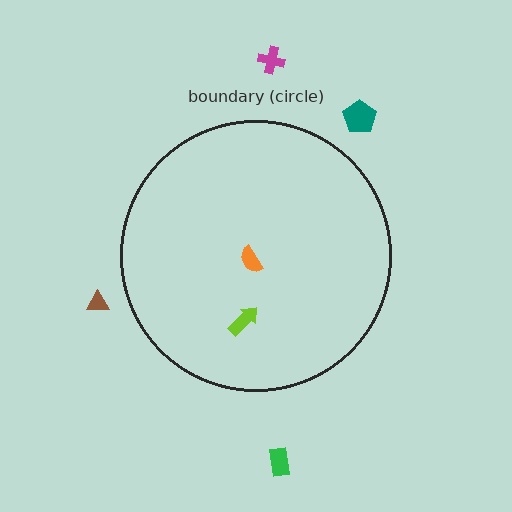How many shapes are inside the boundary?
2 inside, 4 outside.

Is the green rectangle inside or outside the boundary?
Outside.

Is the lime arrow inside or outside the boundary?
Inside.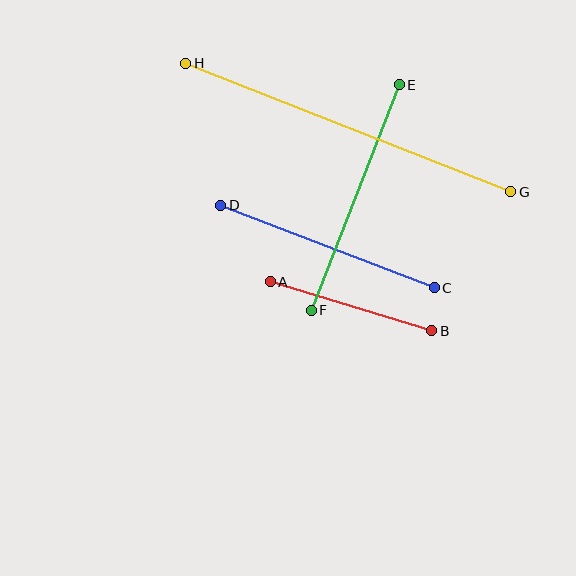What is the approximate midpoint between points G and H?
The midpoint is at approximately (348, 128) pixels.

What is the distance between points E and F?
The distance is approximately 242 pixels.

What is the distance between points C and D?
The distance is approximately 229 pixels.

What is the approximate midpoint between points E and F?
The midpoint is at approximately (355, 198) pixels.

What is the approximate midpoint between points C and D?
The midpoint is at approximately (328, 247) pixels.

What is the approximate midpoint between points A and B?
The midpoint is at approximately (351, 306) pixels.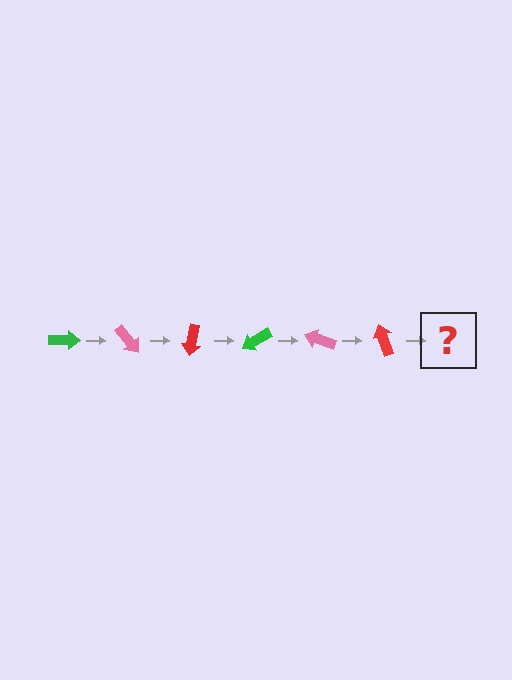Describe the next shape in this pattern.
It should be a green arrow, rotated 300 degrees from the start.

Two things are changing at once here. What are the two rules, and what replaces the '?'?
The two rules are that it rotates 50 degrees each step and the color cycles through green, pink, and red. The '?' should be a green arrow, rotated 300 degrees from the start.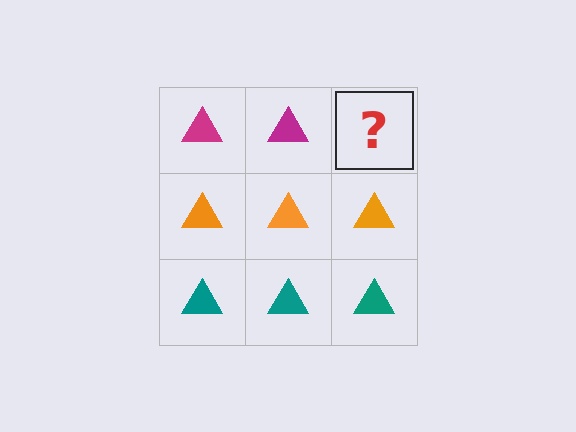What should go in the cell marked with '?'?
The missing cell should contain a magenta triangle.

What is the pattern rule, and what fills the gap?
The rule is that each row has a consistent color. The gap should be filled with a magenta triangle.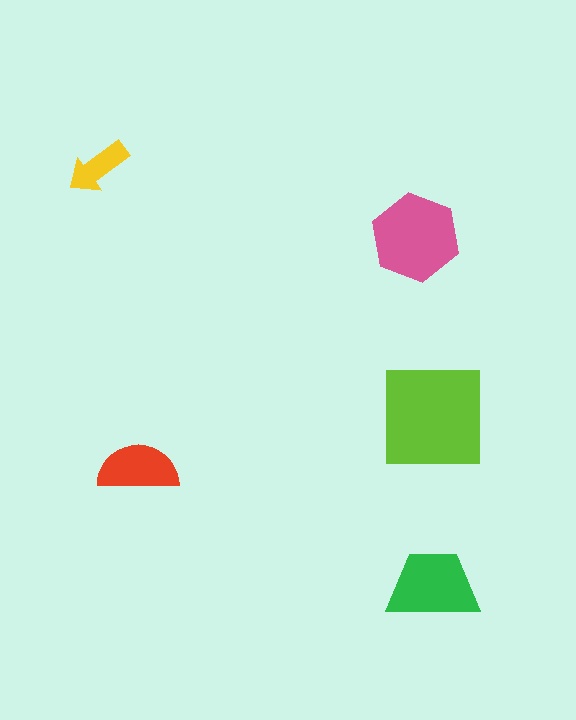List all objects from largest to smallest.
The lime square, the pink hexagon, the green trapezoid, the red semicircle, the yellow arrow.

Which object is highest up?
The yellow arrow is topmost.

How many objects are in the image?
There are 5 objects in the image.